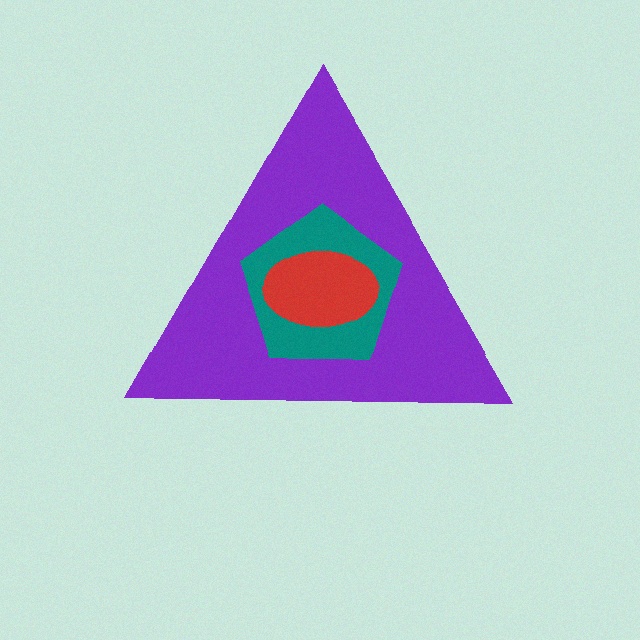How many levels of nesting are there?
3.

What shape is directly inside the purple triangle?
The teal pentagon.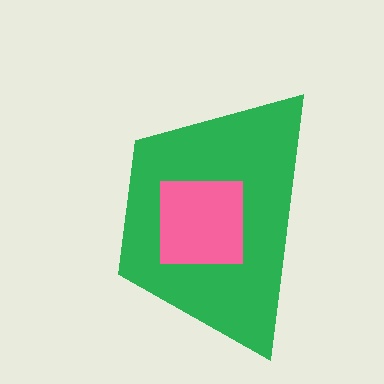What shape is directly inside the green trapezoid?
The pink square.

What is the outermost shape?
The green trapezoid.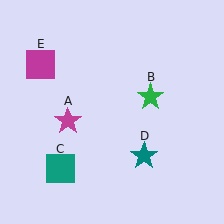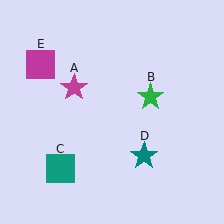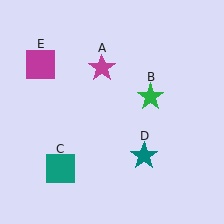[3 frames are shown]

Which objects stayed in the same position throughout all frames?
Green star (object B) and teal square (object C) and teal star (object D) and magenta square (object E) remained stationary.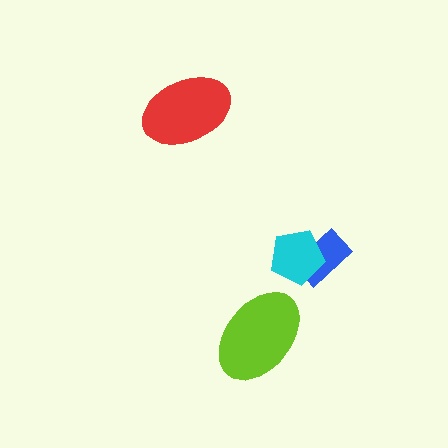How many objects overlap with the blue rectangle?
1 object overlaps with the blue rectangle.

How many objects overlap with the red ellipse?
0 objects overlap with the red ellipse.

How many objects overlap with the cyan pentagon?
1 object overlaps with the cyan pentagon.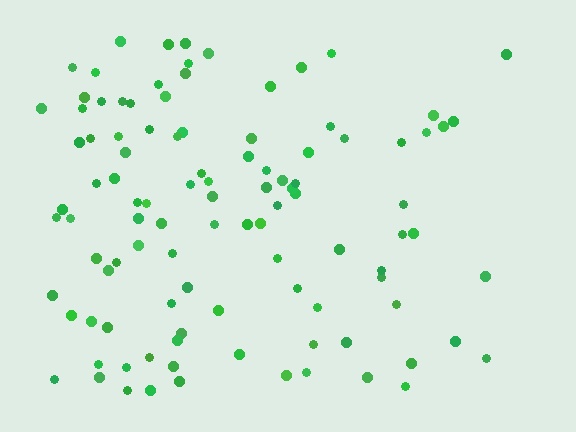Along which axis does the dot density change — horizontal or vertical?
Horizontal.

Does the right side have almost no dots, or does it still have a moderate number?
Still a moderate number, just noticeably fewer than the left.